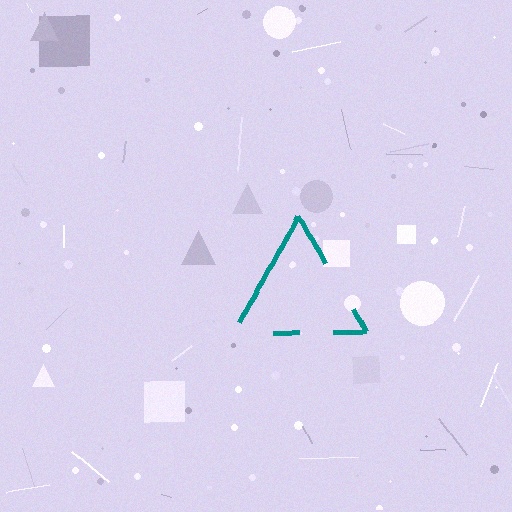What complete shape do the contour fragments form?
The contour fragments form a triangle.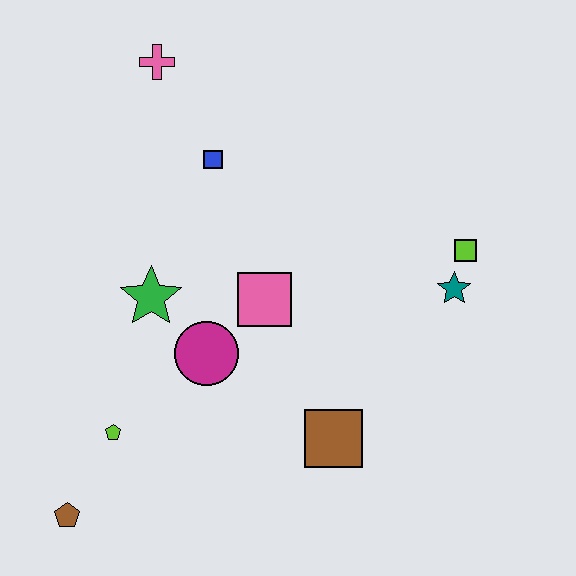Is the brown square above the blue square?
No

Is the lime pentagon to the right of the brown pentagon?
Yes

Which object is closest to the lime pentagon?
The brown pentagon is closest to the lime pentagon.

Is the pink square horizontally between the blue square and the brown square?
Yes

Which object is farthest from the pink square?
The brown pentagon is farthest from the pink square.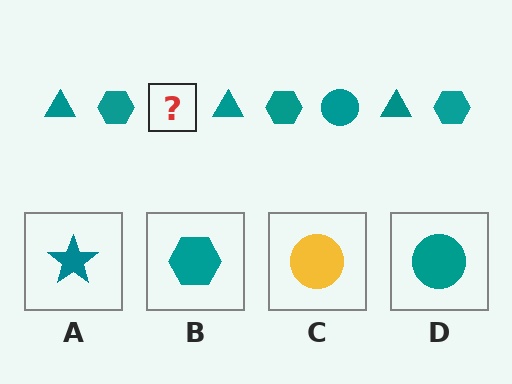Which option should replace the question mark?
Option D.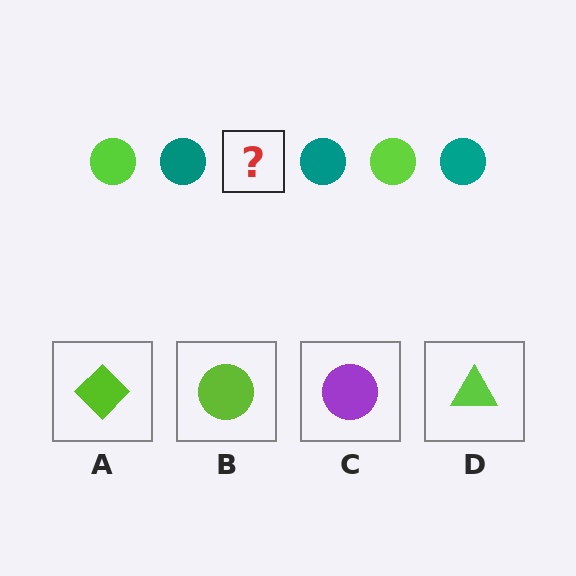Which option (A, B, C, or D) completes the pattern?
B.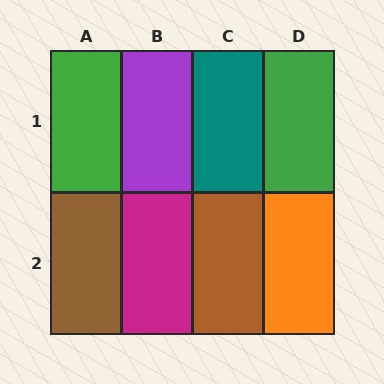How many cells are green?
2 cells are green.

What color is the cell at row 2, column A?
Brown.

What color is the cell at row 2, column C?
Brown.